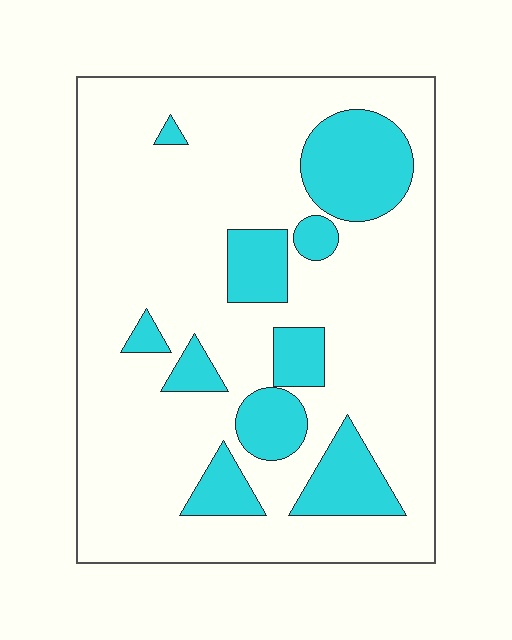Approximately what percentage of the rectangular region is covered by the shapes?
Approximately 20%.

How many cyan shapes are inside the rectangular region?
10.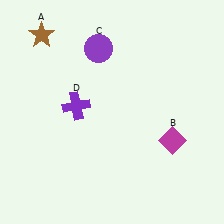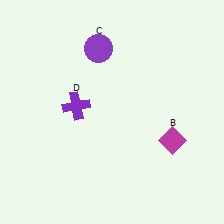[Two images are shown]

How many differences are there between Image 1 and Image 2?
There is 1 difference between the two images.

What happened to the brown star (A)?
The brown star (A) was removed in Image 2. It was in the top-left area of Image 1.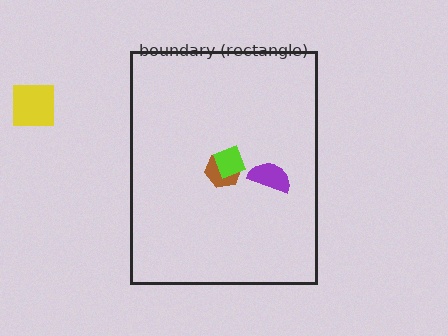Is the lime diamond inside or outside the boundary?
Inside.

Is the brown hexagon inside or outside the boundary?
Inside.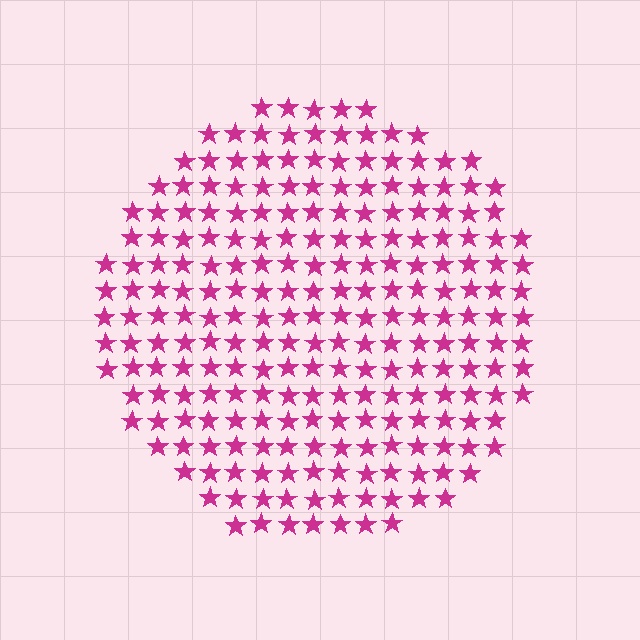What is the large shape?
The large shape is a circle.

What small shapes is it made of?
It is made of small stars.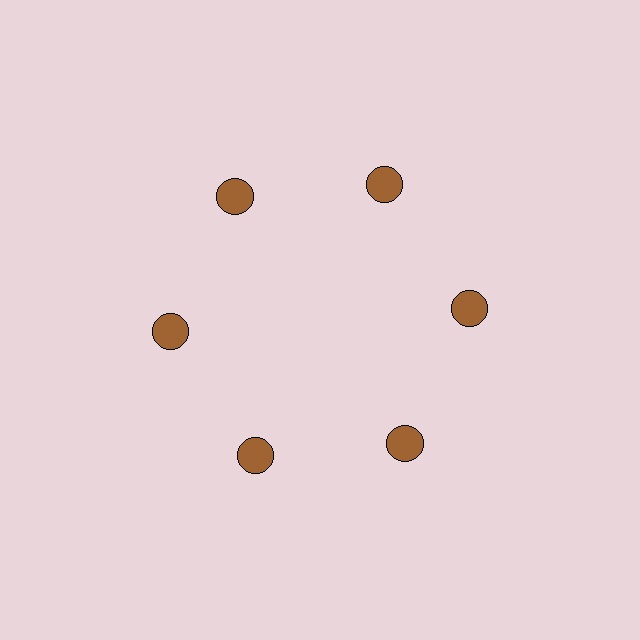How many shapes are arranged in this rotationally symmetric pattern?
There are 6 shapes, arranged in 6 groups of 1.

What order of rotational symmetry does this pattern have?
This pattern has 6-fold rotational symmetry.